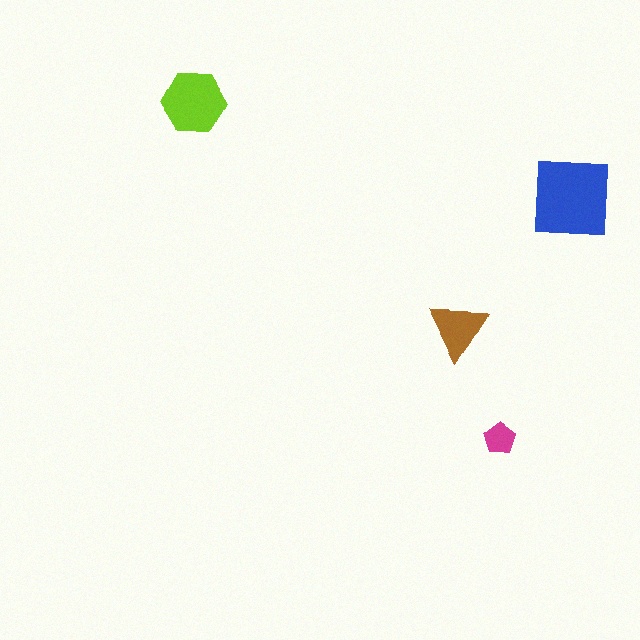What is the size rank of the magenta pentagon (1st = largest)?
4th.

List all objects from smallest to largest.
The magenta pentagon, the brown triangle, the lime hexagon, the blue square.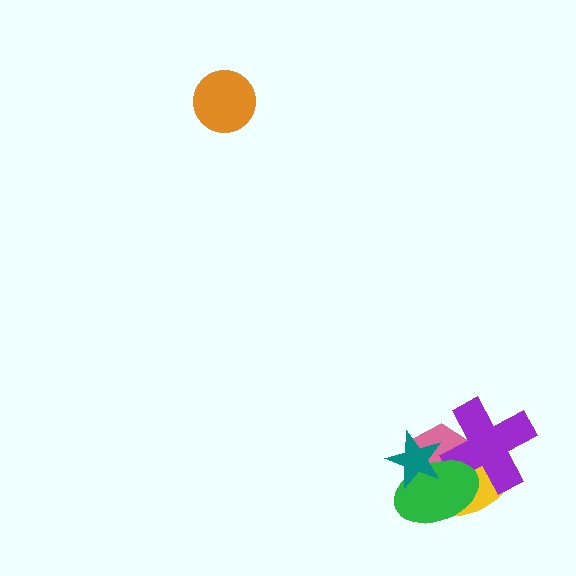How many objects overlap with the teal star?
3 objects overlap with the teal star.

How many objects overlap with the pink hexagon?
4 objects overlap with the pink hexagon.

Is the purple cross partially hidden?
Yes, it is partially covered by another shape.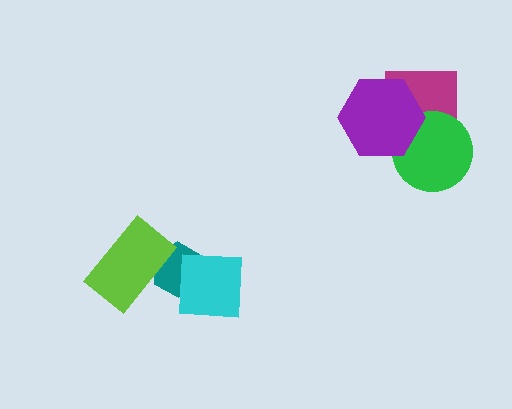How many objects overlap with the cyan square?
1 object overlaps with the cyan square.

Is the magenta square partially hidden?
Yes, it is partially covered by another shape.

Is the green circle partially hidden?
Yes, it is partially covered by another shape.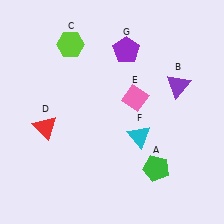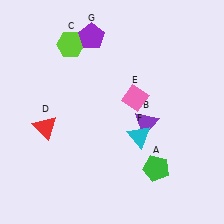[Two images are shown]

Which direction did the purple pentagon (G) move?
The purple pentagon (G) moved left.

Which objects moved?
The objects that moved are: the purple triangle (B), the purple pentagon (G).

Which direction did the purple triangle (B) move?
The purple triangle (B) moved down.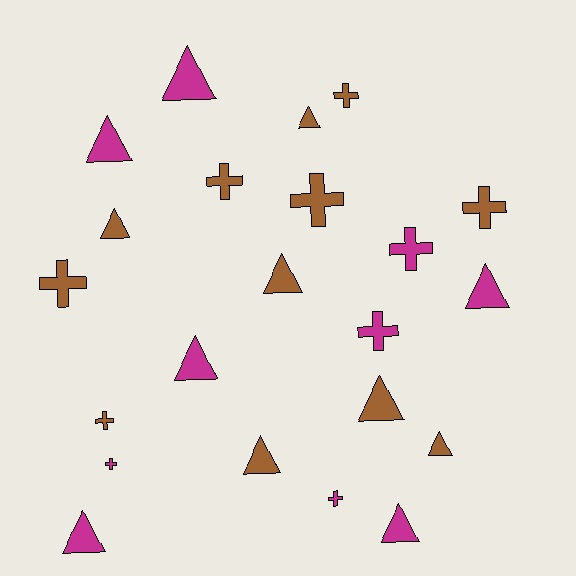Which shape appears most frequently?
Triangle, with 12 objects.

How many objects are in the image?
There are 22 objects.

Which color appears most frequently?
Brown, with 12 objects.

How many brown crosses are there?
There are 6 brown crosses.